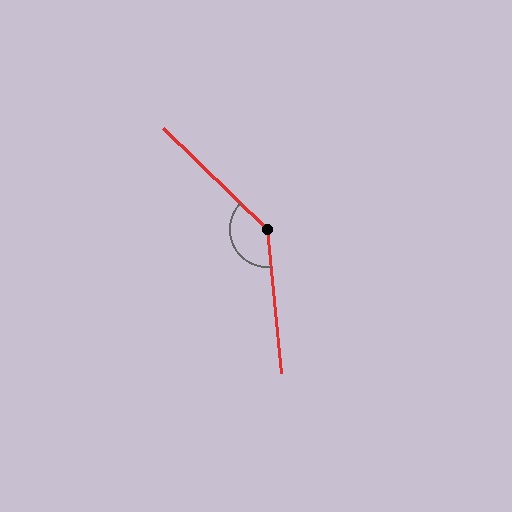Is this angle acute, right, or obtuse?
It is obtuse.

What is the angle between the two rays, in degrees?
Approximately 140 degrees.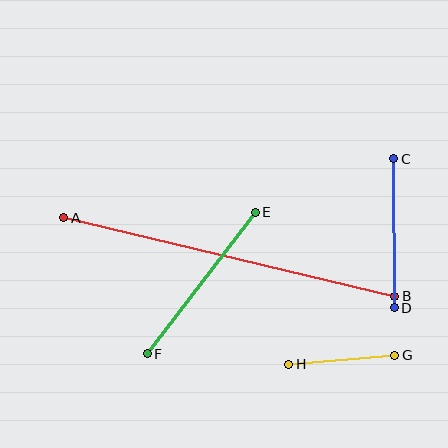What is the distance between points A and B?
The distance is approximately 340 pixels.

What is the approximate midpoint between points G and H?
The midpoint is at approximately (342, 360) pixels.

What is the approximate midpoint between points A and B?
The midpoint is at approximately (229, 257) pixels.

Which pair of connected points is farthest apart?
Points A and B are farthest apart.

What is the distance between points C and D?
The distance is approximately 149 pixels.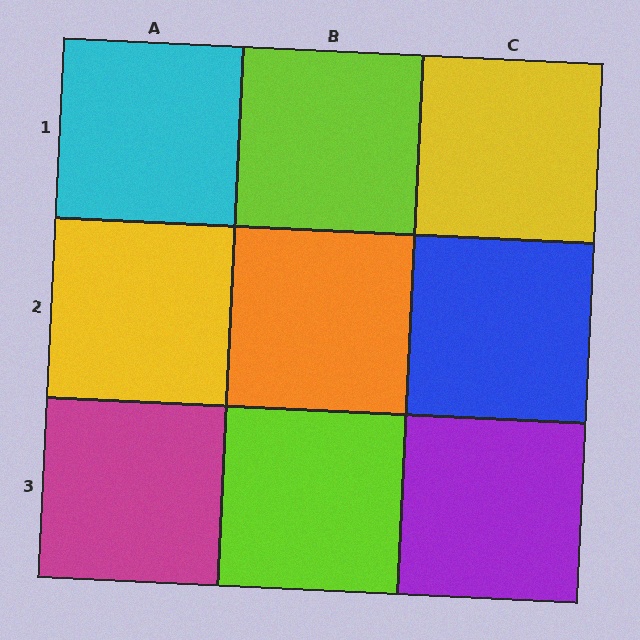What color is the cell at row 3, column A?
Magenta.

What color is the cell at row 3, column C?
Purple.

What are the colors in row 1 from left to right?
Cyan, lime, yellow.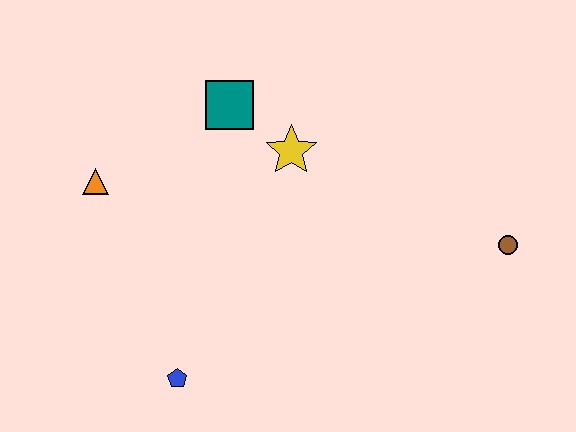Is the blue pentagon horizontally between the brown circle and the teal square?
No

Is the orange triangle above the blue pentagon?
Yes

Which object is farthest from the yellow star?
The blue pentagon is farthest from the yellow star.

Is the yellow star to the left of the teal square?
No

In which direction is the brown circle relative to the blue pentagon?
The brown circle is to the right of the blue pentagon.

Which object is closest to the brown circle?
The yellow star is closest to the brown circle.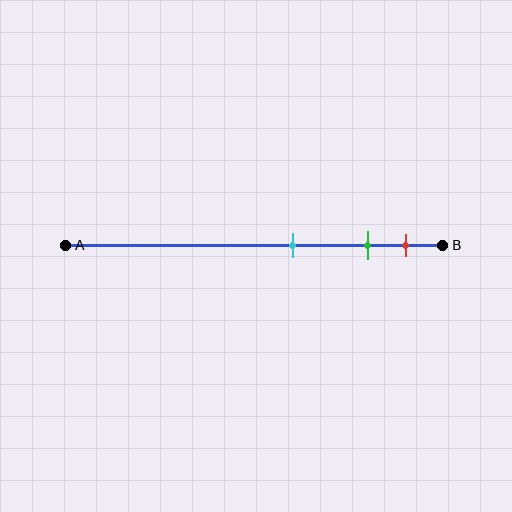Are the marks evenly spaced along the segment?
No, the marks are not evenly spaced.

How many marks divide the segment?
There are 3 marks dividing the segment.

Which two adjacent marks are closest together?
The green and red marks are the closest adjacent pair.